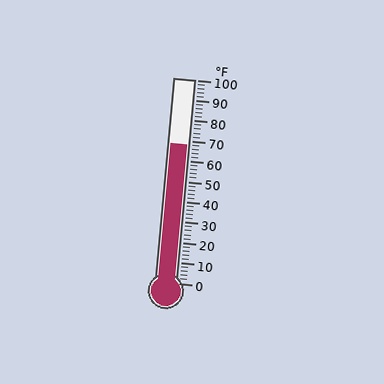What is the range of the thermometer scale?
The thermometer scale ranges from 0°F to 100°F.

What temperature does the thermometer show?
The thermometer shows approximately 68°F.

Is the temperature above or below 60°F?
The temperature is above 60°F.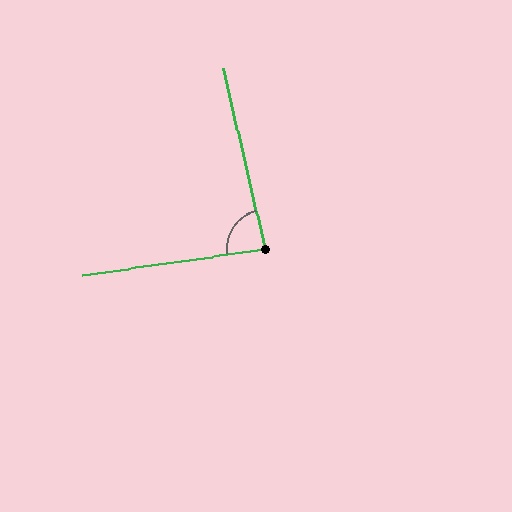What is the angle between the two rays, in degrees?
Approximately 85 degrees.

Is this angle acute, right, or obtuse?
It is acute.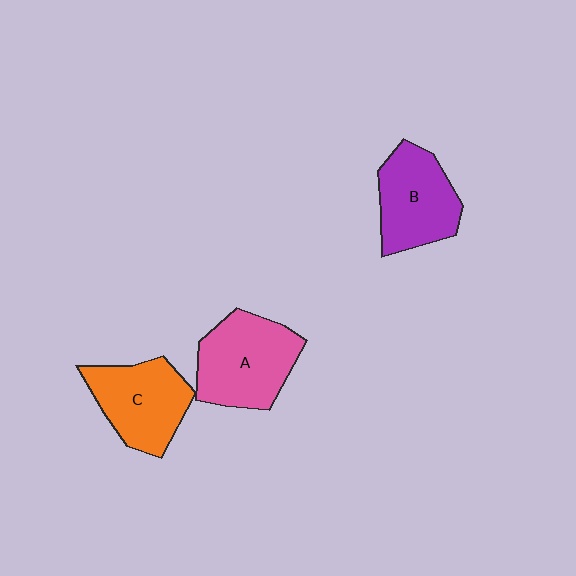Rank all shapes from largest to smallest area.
From largest to smallest: A (pink), C (orange), B (purple).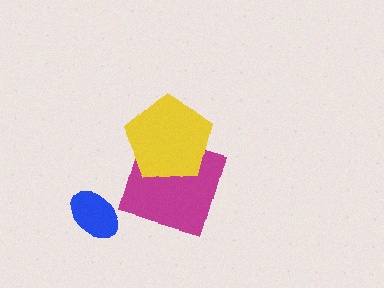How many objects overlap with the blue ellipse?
0 objects overlap with the blue ellipse.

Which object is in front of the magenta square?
The yellow pentagon is in front of the magenta square.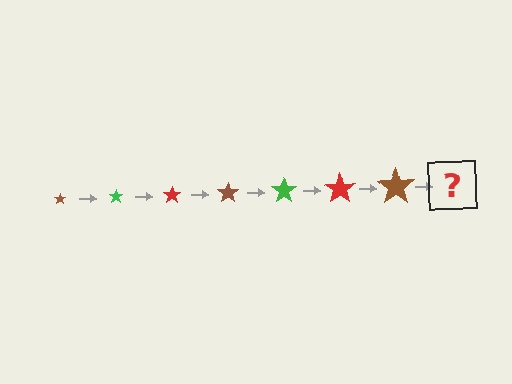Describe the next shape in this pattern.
It should be a green star, larger than the previous one.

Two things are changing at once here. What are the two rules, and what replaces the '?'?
The two rules are that the star grows larger each step and the color cycles through brown, green, and red. The '?' should be a green star, larger than the previous one.